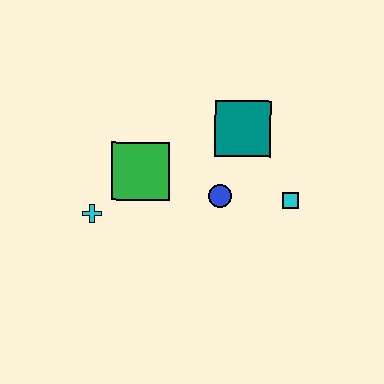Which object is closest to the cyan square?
The blue circle is closest to the cyan square.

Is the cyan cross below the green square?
Yes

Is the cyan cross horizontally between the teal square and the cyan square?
No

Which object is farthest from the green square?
The cyan square is farthest from the green square.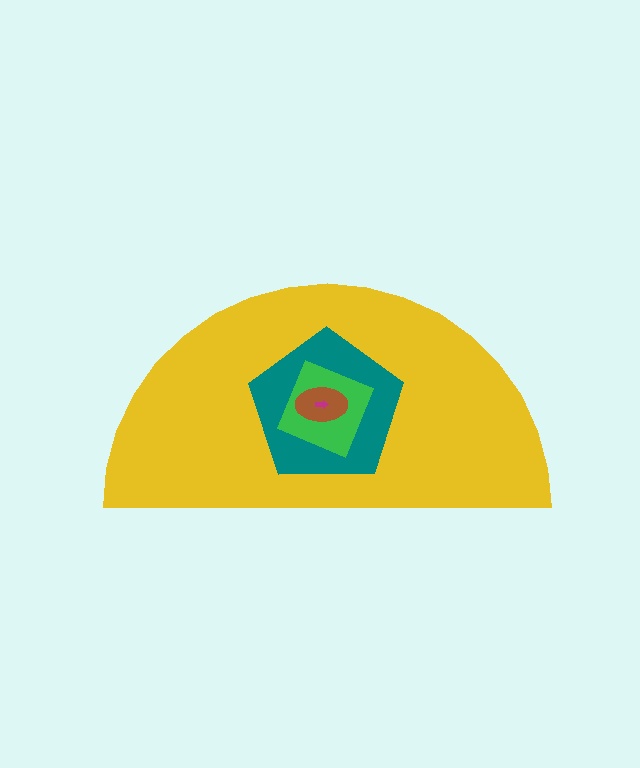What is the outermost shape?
The yellow semicircle.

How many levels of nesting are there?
5.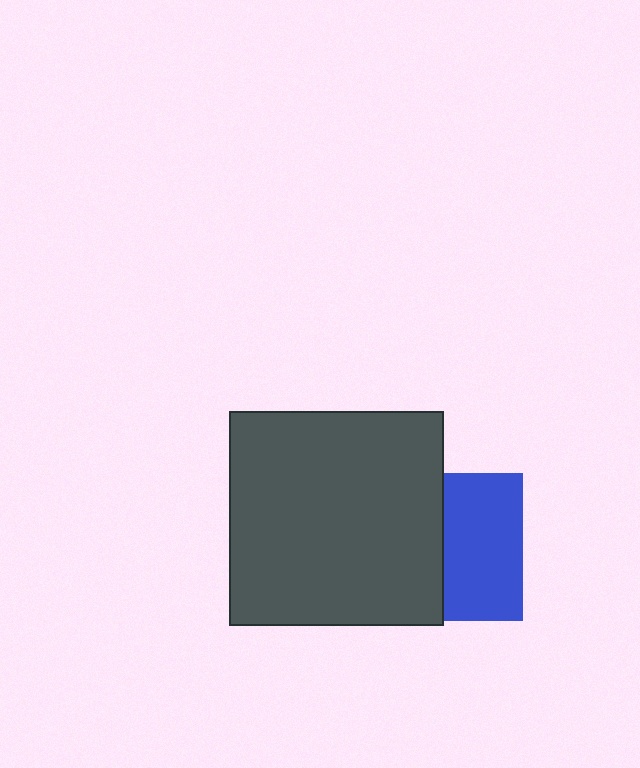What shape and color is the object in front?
The object in front is a dark gray square.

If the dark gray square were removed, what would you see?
You would see the complete blue square.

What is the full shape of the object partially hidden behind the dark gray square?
The partially hidden object is a blue square.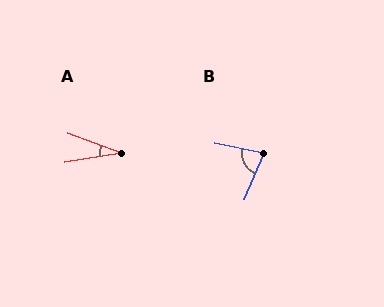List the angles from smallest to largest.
A (30°), B (79°).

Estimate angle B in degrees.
Approximately 79 degrees.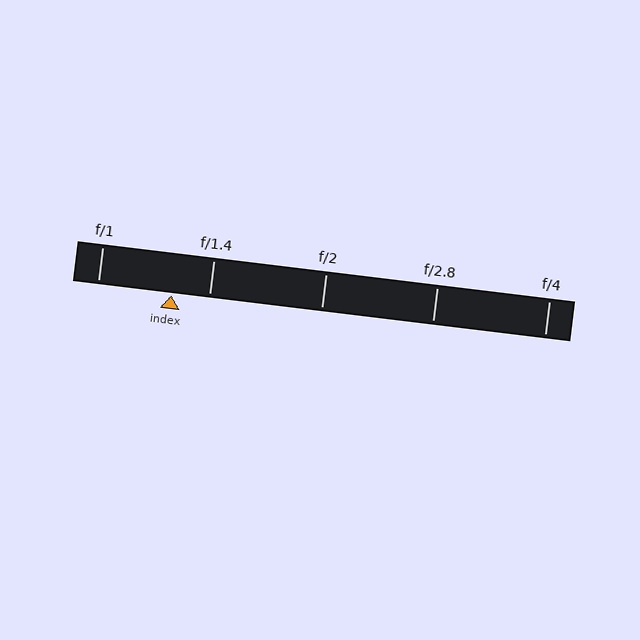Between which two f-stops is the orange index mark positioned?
The index mark is between f/1 and f/1.4.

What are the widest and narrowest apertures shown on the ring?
The widest aperture shown is f/1 and the narrowest is f/4.